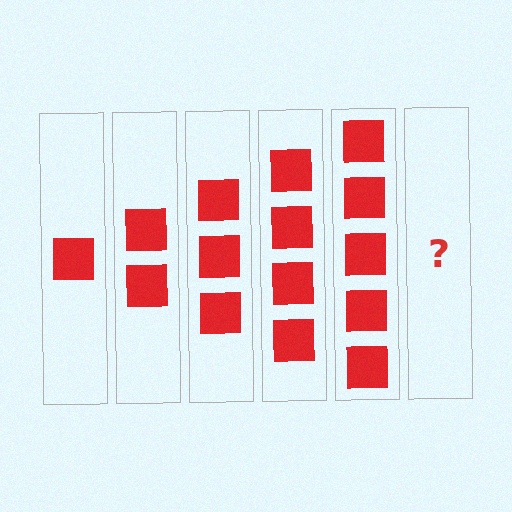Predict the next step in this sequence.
The next step is 6 squares.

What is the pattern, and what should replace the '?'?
The pattern is that each step adds one more square. The '?' should be 6 squares.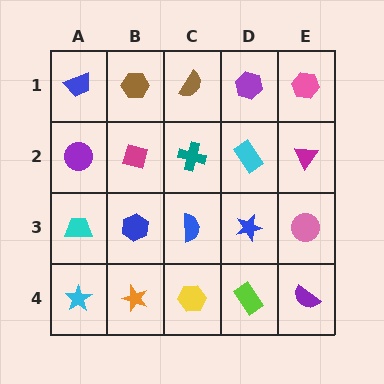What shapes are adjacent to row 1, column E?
A magenta triangle (row 2, column E), a purple hexagon (row 1, column D).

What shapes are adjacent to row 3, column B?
A magenta diamond (row 2, column B), an orange star (row 4, column B), a cyan trapezoid (row 3, column A), a blue semicircle (row 3, column C).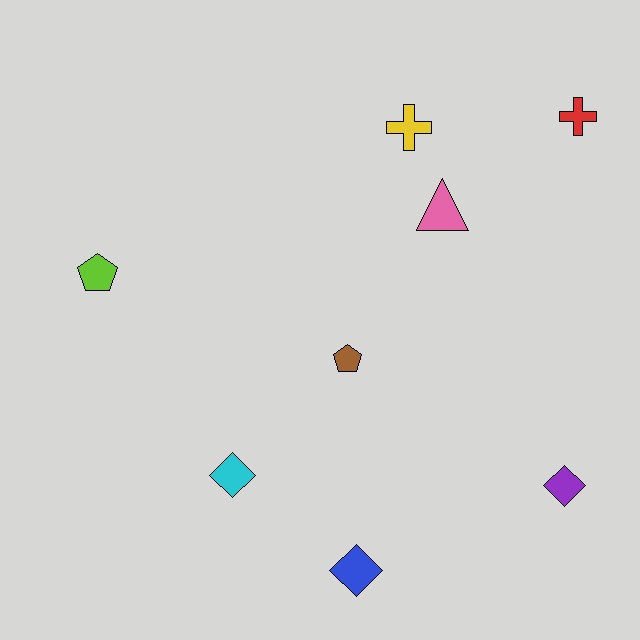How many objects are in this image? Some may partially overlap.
There are 8 objects.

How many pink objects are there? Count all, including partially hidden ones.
There is 1 pink object.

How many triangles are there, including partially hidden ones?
There is 1 triangle.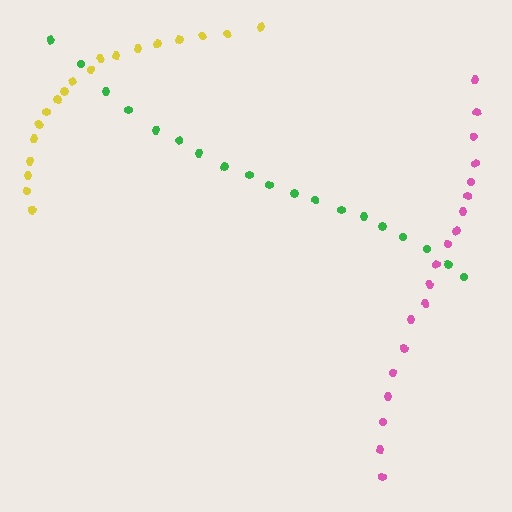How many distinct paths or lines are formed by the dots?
There are 3 distinct paths.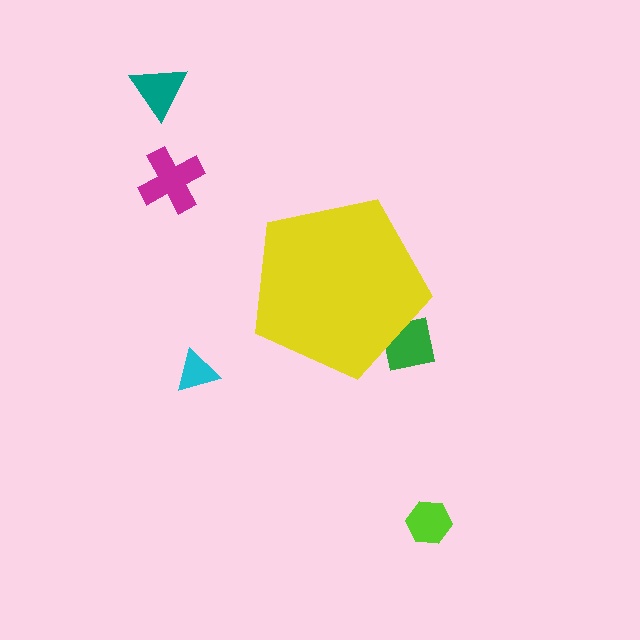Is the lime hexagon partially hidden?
No, the lime hexagon is fully visible.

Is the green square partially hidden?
Yes, the green square is partially hidden behind the yellow pentagon.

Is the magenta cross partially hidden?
No, the magenta cross is fully visible.